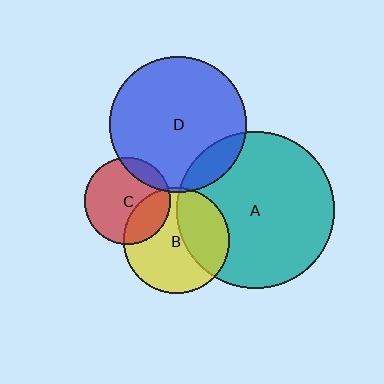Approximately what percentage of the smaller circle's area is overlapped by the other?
Approximately 30%.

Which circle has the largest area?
Circle A (teal).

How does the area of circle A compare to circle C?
Approximately 3.3 times.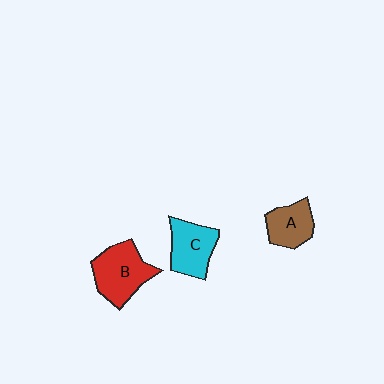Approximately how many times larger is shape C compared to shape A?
Approximately 1.2 times.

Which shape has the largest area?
Shape B (red).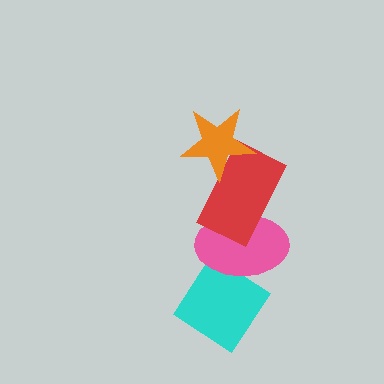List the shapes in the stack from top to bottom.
From top to bottom: the orange star, the red rectangle, the pink ellipse, the cyan diamond.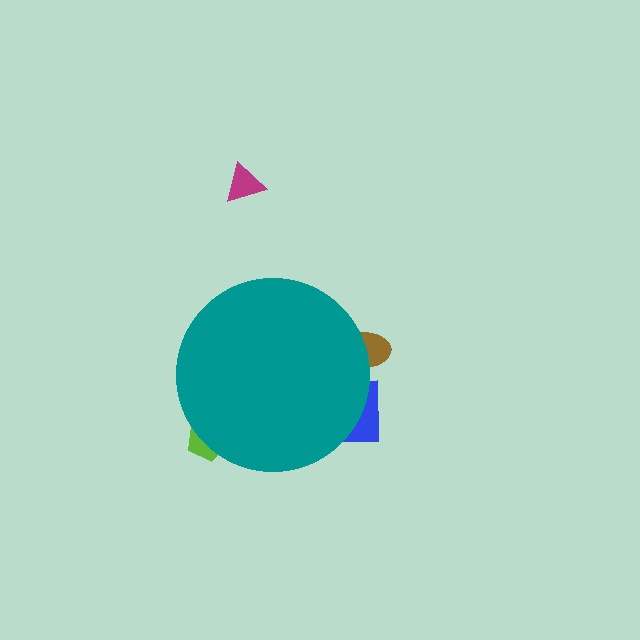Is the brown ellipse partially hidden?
Yes, the brown ellipse is partially hidden behind the teal circle.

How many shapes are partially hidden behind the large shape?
3 shapes are partially hidden.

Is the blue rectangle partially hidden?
Yes, the blue rectangle is partially hidden behind the teal circle.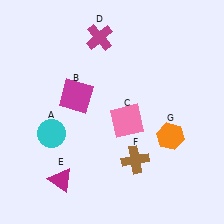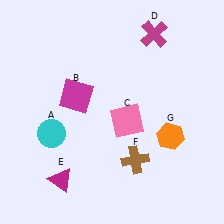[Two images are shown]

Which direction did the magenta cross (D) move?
The magenta cross (D) moved right.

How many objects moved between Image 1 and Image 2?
1 object moved between the two images.